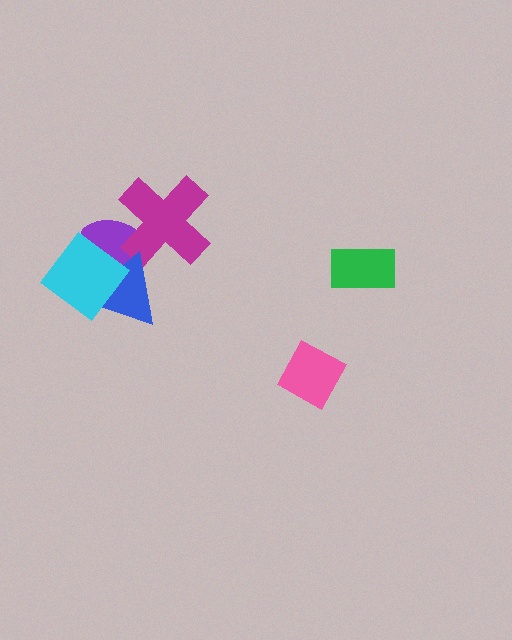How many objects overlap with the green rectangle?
0 objects overlap with the green rectangle.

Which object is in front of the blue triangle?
The cyan diamond is in front of the blue triangle.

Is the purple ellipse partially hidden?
Yes, it is partially covered by another shape.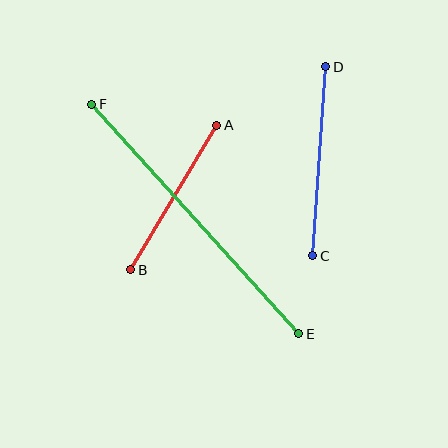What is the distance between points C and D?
The distance is approximately 189 pixels.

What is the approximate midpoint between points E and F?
The midpoint is at approximately (195, 219) pixels.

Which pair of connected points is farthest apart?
Points E and F are farthest apart.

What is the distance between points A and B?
The distance is approximately 168 pixels.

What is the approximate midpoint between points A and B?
The midpoint is at approximately (174, 197) pixels.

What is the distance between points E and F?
The distance is approximately 309 pixels.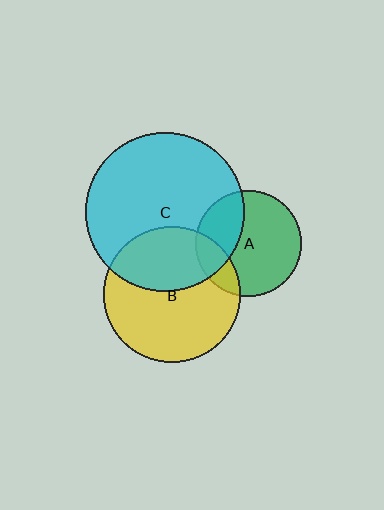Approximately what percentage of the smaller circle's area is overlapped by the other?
Approximately 40%.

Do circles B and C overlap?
Yes.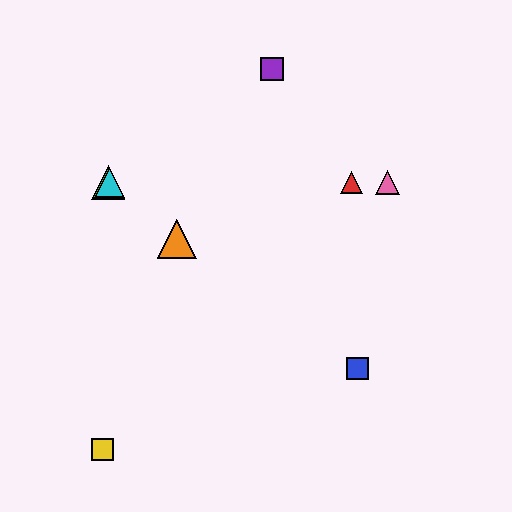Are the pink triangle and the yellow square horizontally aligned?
No, the pink triangle is at y≈183 and the yellow square is at y≈450.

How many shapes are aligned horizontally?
4 shapes (the red triangle, the green triangle, the cyan triangle, the pink triangle) are aligned horizontally.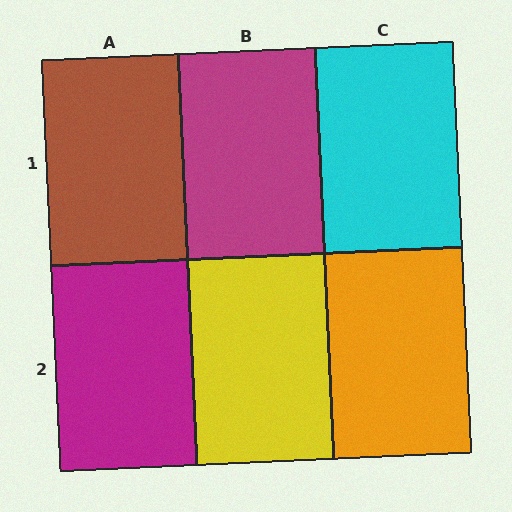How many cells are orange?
1 cell is orange.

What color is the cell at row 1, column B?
Magenta.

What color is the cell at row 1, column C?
Cyan.